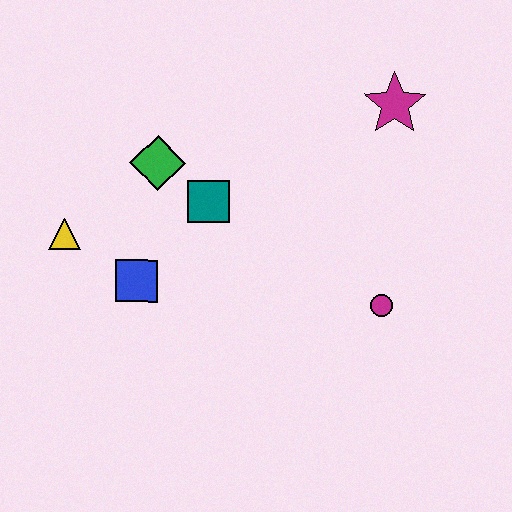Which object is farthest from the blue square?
The magenta star is farthest from the blue square.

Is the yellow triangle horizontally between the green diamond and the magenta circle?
No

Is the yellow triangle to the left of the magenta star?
Yes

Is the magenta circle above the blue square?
No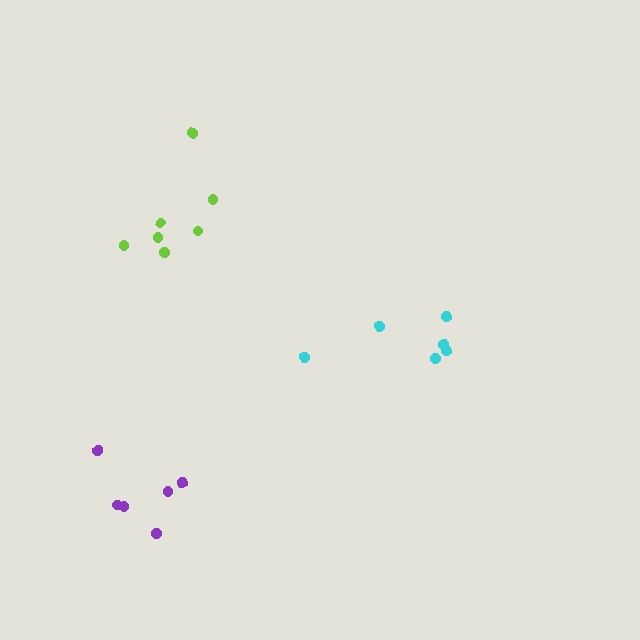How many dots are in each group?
Group 1: 6 dots, Group 2: 6 dots, Group 3: 7 dots (19 total).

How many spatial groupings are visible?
There are 3 spatial groupings.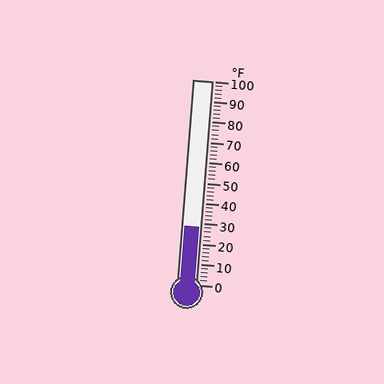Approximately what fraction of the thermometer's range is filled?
The thermometer is filled to approximately 30% of its range.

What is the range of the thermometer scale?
The thermometer scale ranges from 0°F to 100°F.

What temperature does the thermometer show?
The thermometer shows approximately 28°F.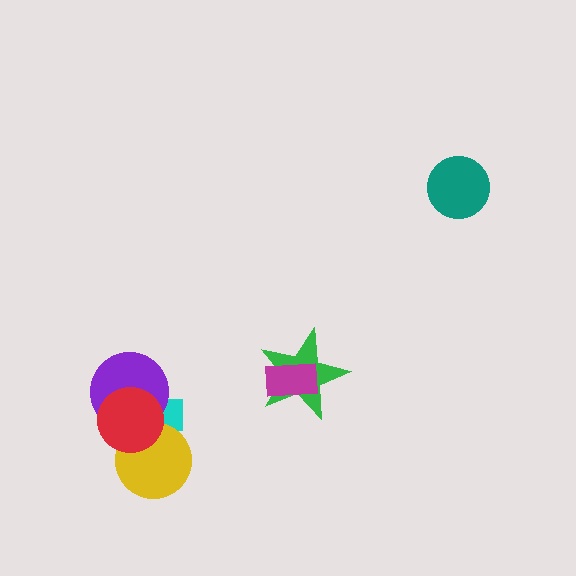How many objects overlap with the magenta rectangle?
1 object overlaps with the magenta rectangle.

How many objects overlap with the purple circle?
2 objects overlap with the purple circle.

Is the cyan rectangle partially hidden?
Yes, it is partially covered by another shape.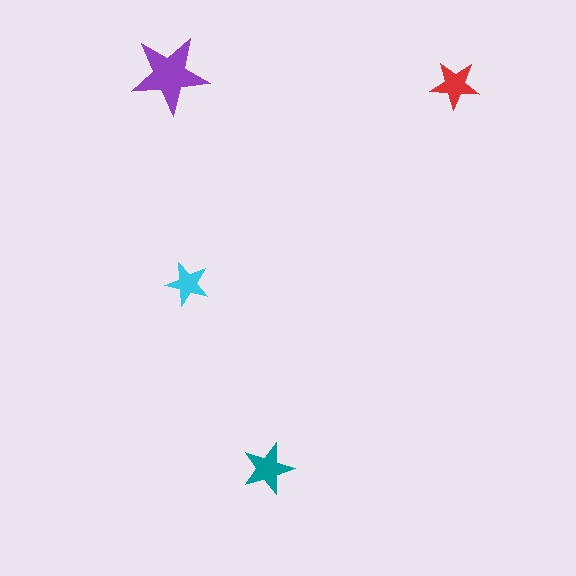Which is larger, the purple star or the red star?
The purple one.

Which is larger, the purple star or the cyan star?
The purple one.